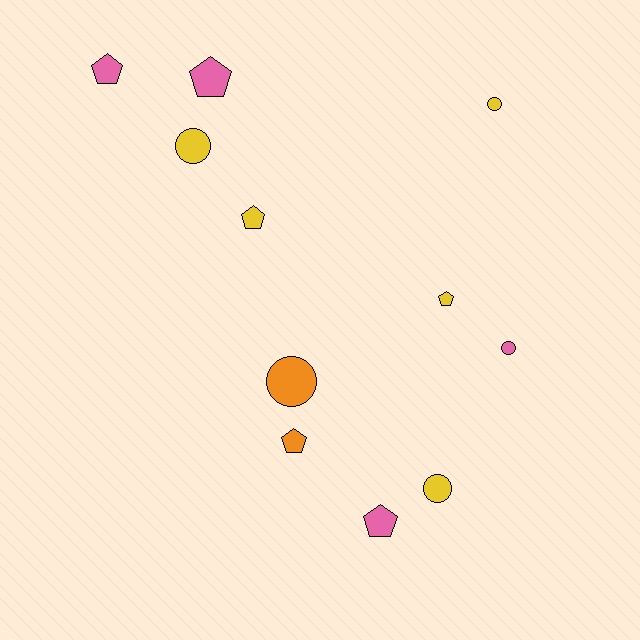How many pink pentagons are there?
There are 3 pink pentagons.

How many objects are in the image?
There are 11 objects.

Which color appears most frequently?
Yellow, with 5 objects.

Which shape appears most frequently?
Pentagon, with 6 objects.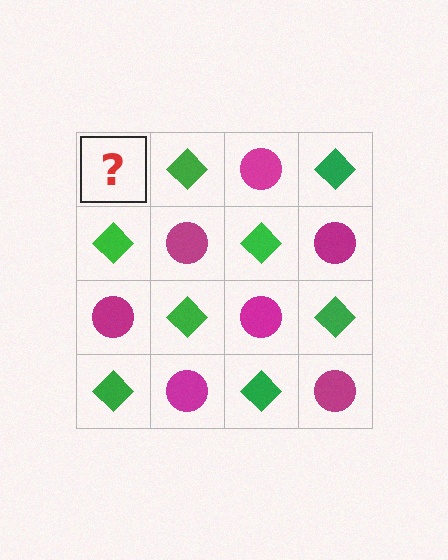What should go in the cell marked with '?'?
The missing cell should contain a magenta circle.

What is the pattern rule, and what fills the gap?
The rule is that it alternates magenta circle and green diamond in a checkerboard pattern. The gap should be filled with a magenta circle.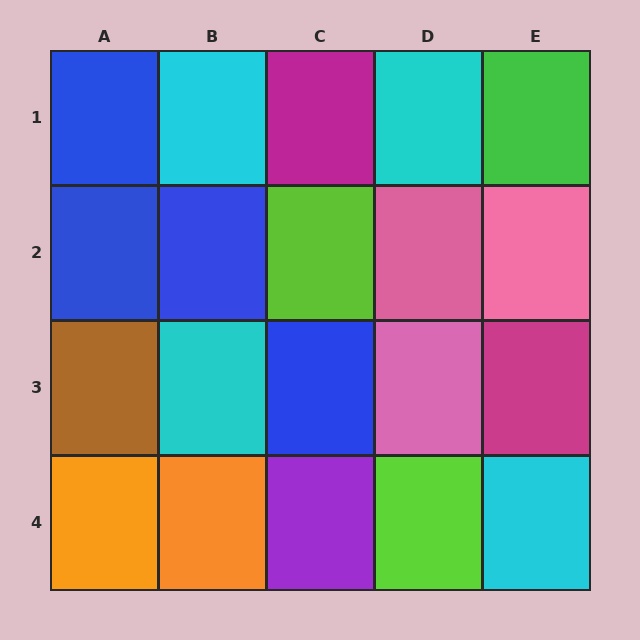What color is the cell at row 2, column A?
Blue.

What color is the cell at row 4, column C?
Purple.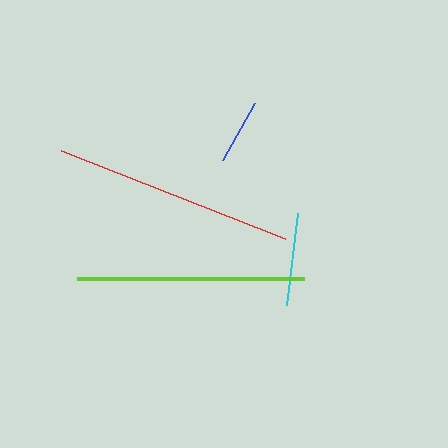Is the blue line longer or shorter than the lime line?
The lime line is longer than the blue line.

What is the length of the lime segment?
The lime segment is approximately 227 pixels long.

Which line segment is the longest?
The red line is the longest at approximately 241 pixels.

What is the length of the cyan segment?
The cyan segment is approximately 92 pixels long.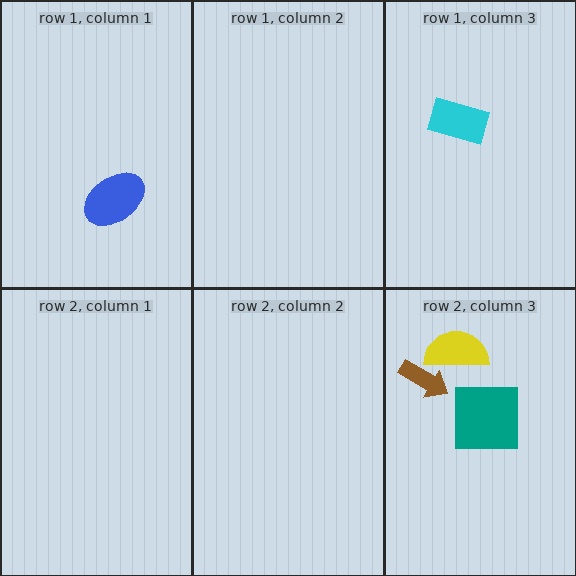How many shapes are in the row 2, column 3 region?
3.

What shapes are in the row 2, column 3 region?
The teal square, the brown arrow, the yellow semicircle.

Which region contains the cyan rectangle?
The row 1, column 3 region.